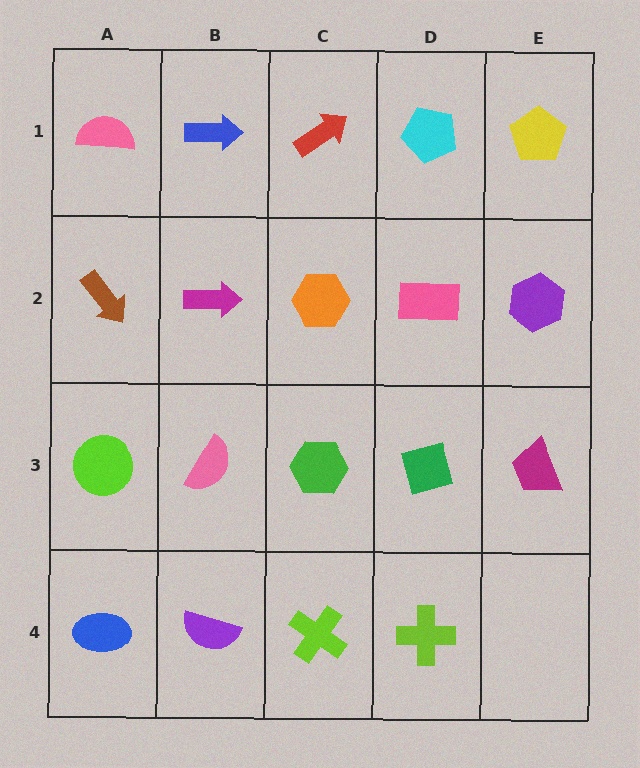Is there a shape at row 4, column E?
No, that cell is empty.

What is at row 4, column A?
A blue ellipse.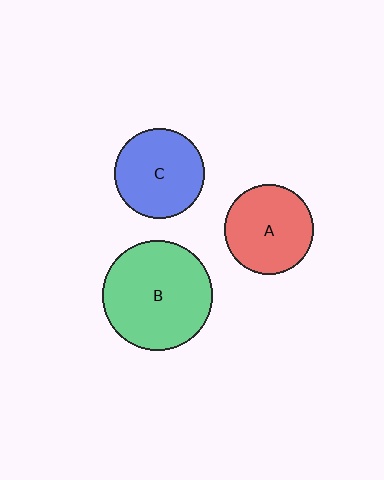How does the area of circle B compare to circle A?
Approximately 1.5 times.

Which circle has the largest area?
Circle B (green).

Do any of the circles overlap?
No, none of the circles overlap.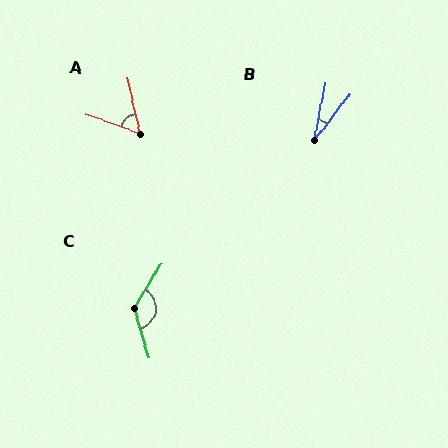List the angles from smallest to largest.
B (26°), A (57°), C (133°).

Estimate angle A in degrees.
Approximately 57 degrees.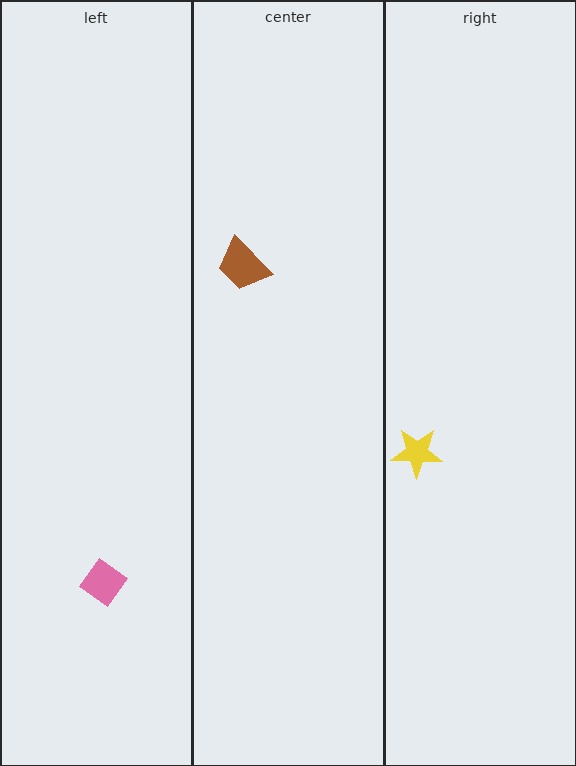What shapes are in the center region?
The brown trapezoid.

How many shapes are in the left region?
1.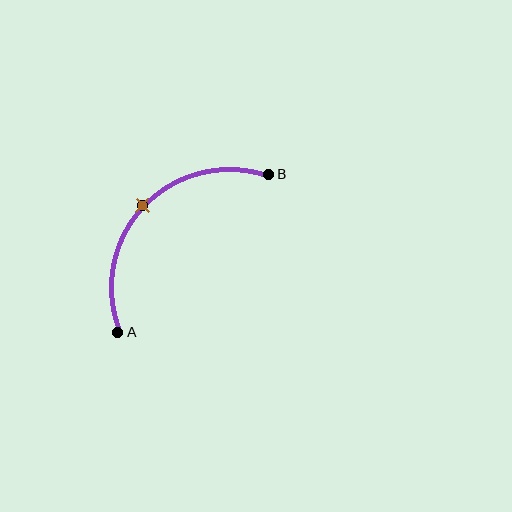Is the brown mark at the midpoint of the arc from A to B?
Yes. The brown mark lies on the arc at equal arc-length from both A and B — it is the arc midpoint.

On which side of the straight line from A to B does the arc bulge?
The arc bulges above and to the left of the straight line connecting A and B.